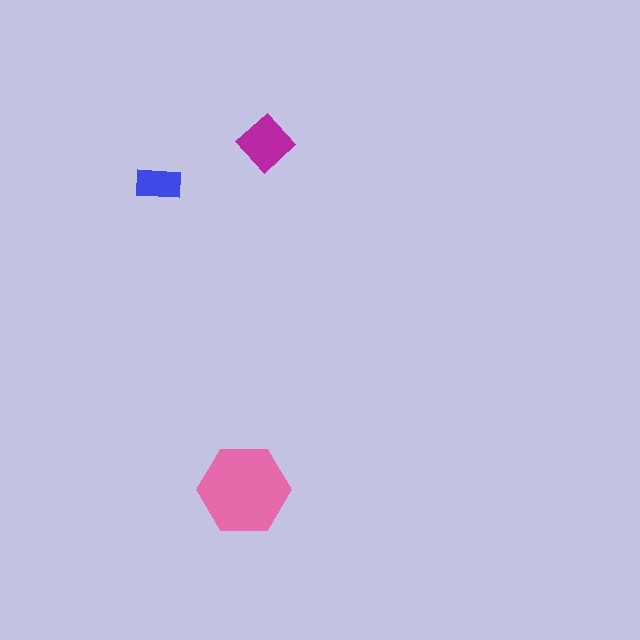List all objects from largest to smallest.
The pink hexagon, the magenta diamond, the blue rectangle.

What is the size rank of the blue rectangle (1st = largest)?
3rd.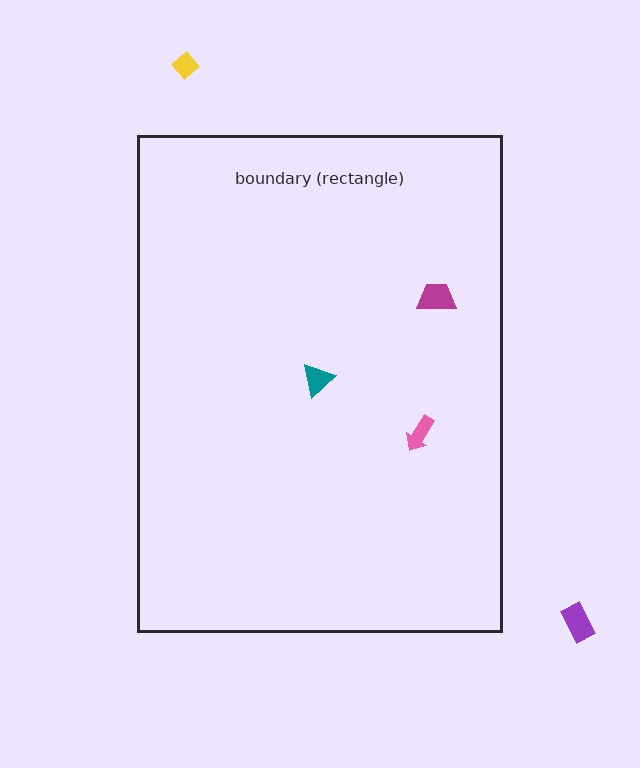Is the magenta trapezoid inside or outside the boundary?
Inside.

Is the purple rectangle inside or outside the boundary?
Outside.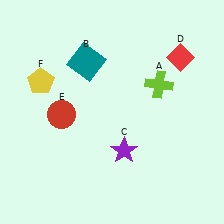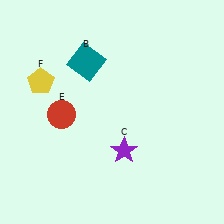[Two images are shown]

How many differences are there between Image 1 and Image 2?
There are 2 differences between the two images.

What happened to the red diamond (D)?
The red diamond (D) was removed in Image 2. It was in the top-right area of Image 1.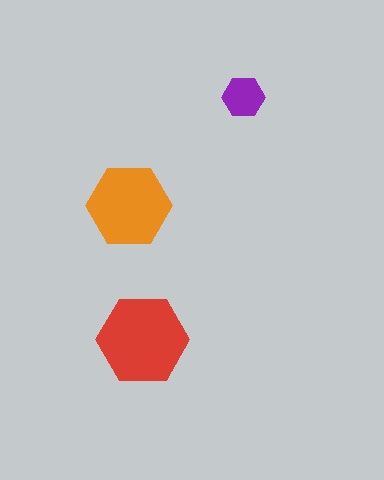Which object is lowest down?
The red hexagon is bottommost.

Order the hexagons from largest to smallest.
the red one, the orange one, the purple one.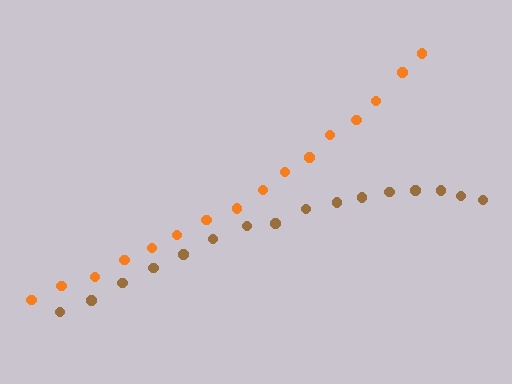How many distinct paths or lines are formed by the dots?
There are 2 distinct paths.